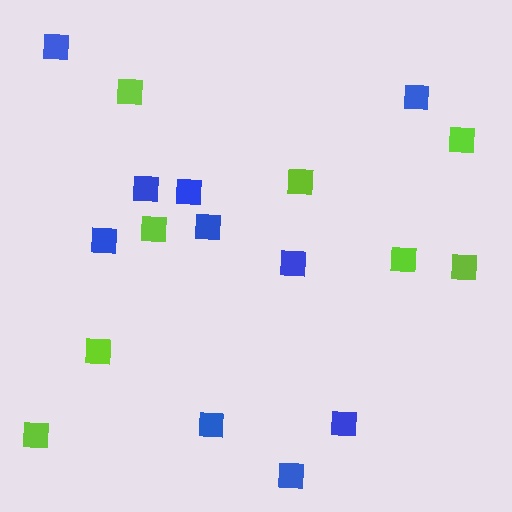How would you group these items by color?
There are 2 groups: one group of blue squares (10) and one group of lime squares (8).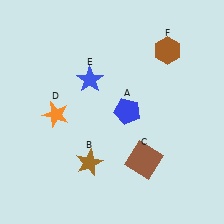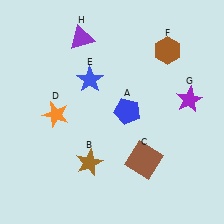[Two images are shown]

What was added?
A purple star (G), a purple triangle (H) were added in Image 2.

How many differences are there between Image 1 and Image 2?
There are 2 differences between the two images.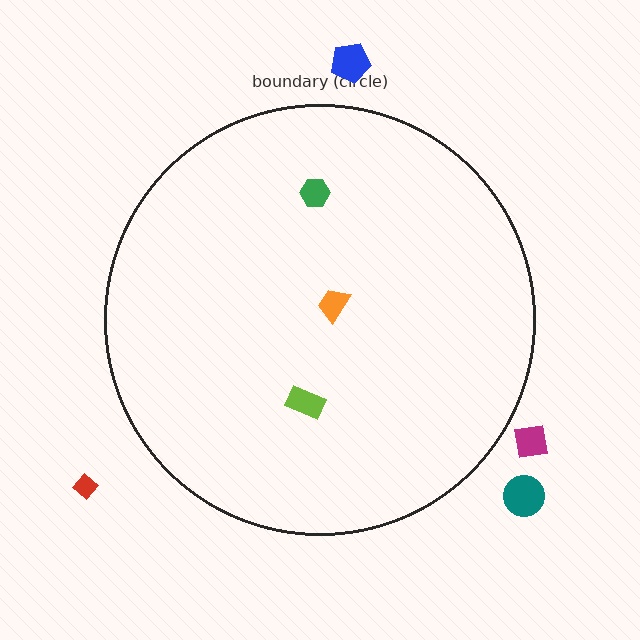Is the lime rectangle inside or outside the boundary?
Inside.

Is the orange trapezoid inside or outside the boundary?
Inside.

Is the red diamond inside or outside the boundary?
Outside.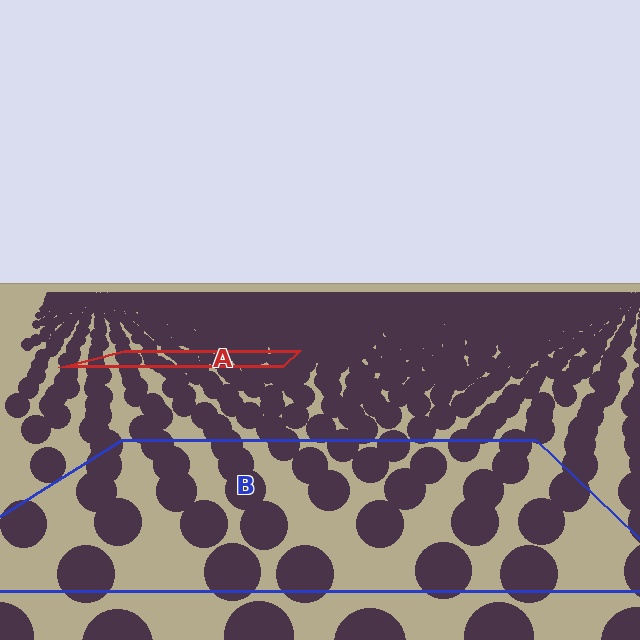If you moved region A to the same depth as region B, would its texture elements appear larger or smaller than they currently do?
They would appear larger. At a closer depth, the same texture elements are projected at a bigger on-screen size.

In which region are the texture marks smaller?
The texture marks are smaller in region A, because it is farther away.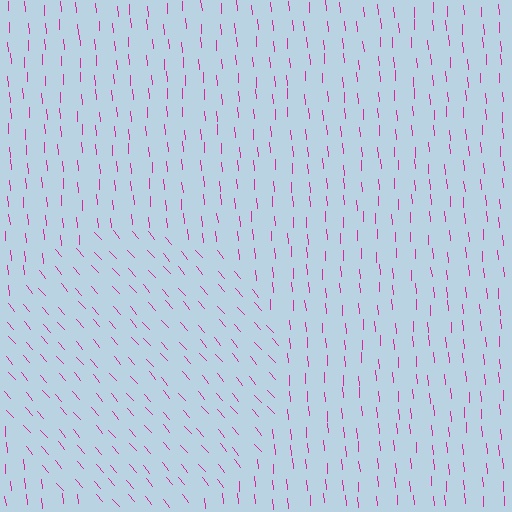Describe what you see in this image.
The image is filled with small magenta line segments. A circle region in the image has lines oriented differently from the surrounding lines, creating a visible texture boundary.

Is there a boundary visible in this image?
Yes, there is a texture boundary formed by a change in line orientation.